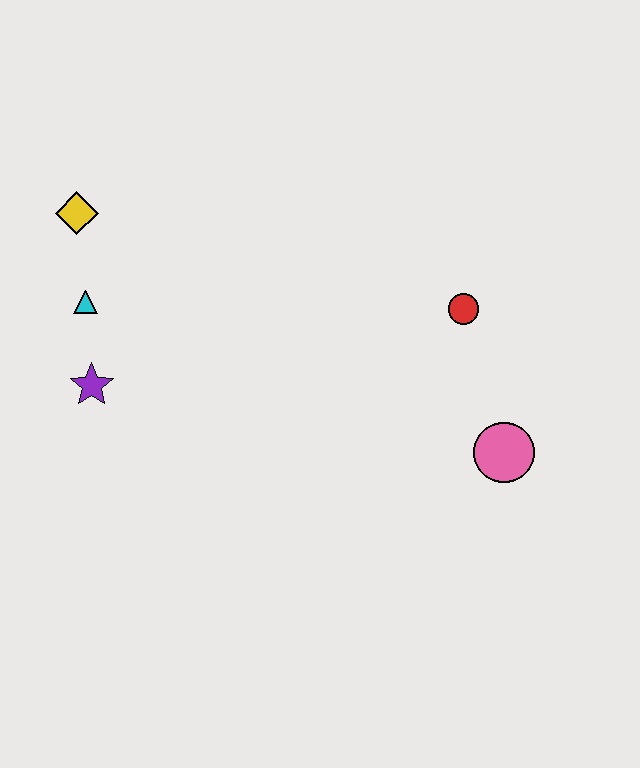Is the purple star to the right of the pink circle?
No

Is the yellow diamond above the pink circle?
Yes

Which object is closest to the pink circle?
The red circle is closest to the pink circle.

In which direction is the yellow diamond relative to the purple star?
The yellow diamond is above the purple star.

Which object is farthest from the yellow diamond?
The pink circle is farthest from the yellow diamond.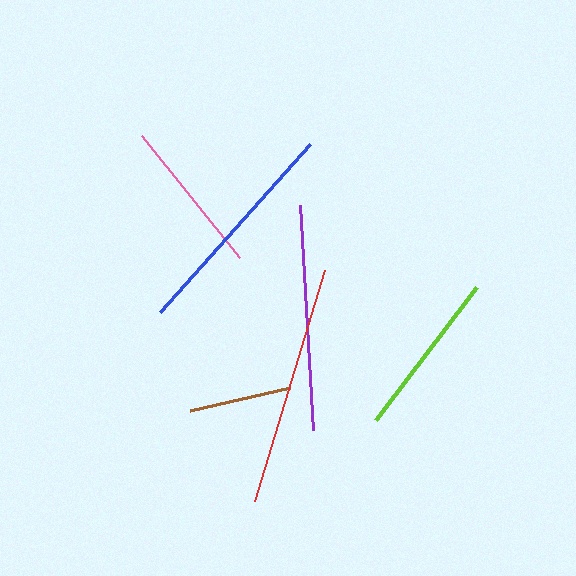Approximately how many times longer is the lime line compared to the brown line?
The lime line is approximately 1.6 times the length of the brown line.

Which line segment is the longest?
The red line is the longest at approximately 241 pixels.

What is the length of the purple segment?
The purple segment is approximately 226 pixels long.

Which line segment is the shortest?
The brown line is the shortest at approximately 103 pixels.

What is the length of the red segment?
The red segment is approximately 241 pixels long.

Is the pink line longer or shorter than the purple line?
The purple line is longer than the pink line.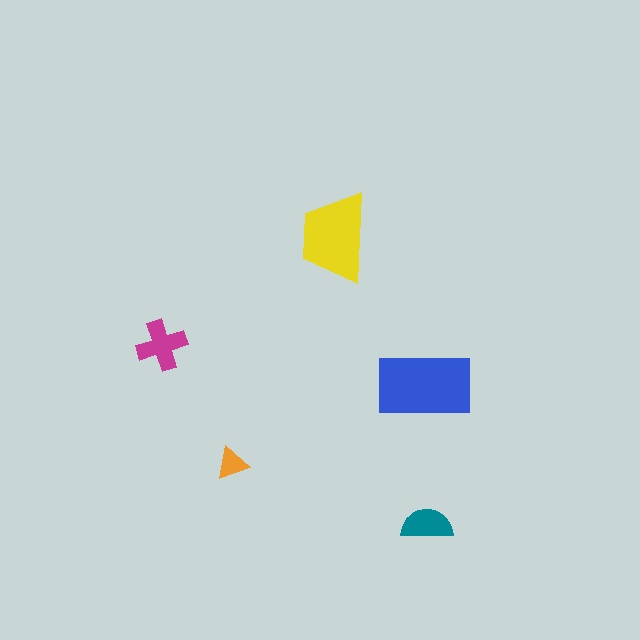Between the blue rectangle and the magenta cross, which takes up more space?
The blue rectangle.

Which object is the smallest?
The orange triangle.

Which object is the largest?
The blue rectangle.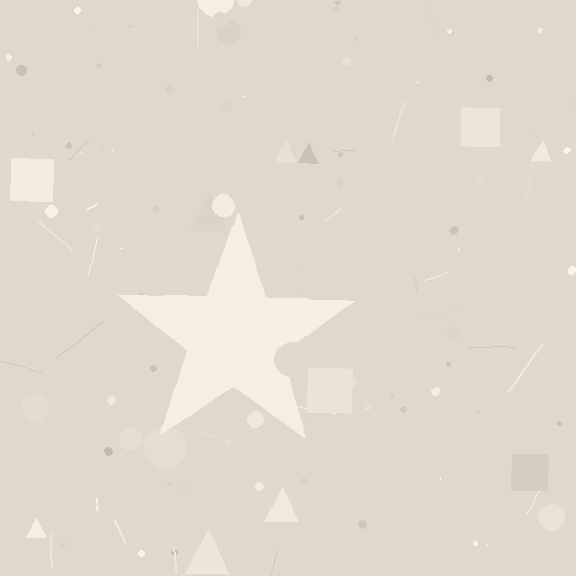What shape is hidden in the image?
A star is hidden in the image.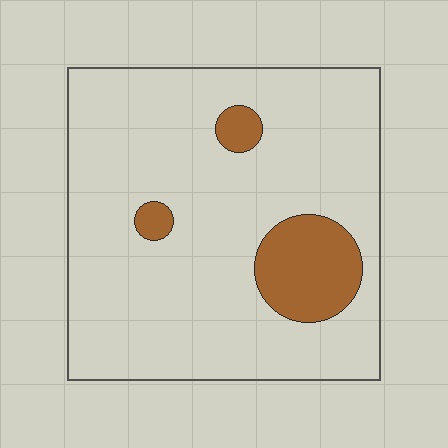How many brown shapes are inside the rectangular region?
3.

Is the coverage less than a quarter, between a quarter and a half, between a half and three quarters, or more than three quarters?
Less than a quarter.